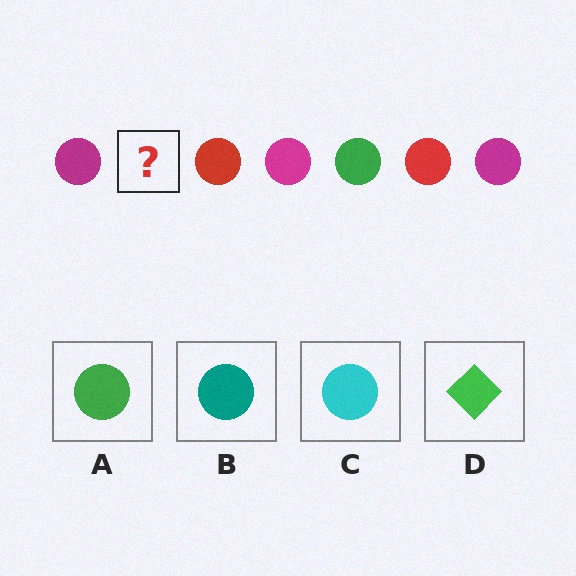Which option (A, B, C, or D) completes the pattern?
A.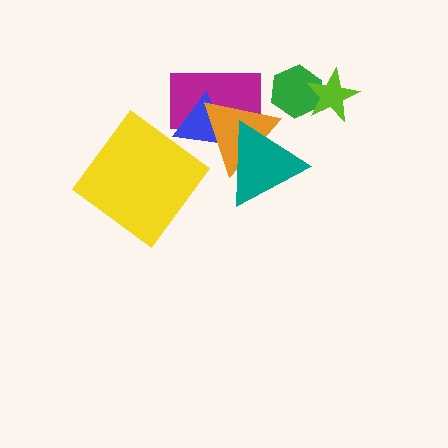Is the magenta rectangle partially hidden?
Yes, it is partially covered by another shape.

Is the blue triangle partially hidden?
Yes, it is partially covered by another shape.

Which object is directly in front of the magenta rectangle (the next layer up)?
The blue triangle is directly in front of the magenta rectangle.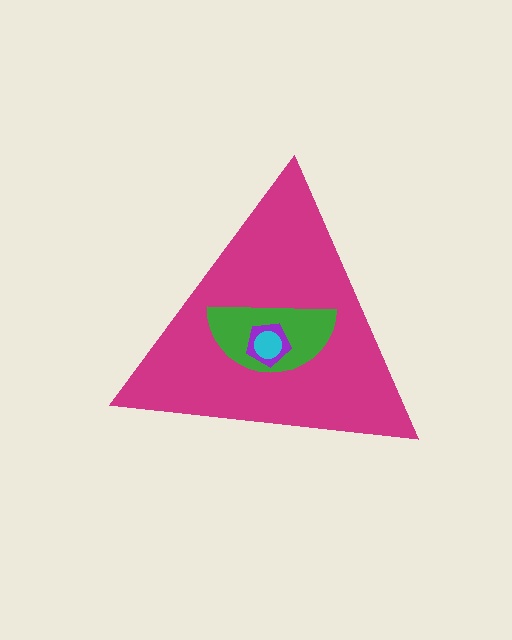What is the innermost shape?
The cyan circle.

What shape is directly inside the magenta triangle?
The green semicircle.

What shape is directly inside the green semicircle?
The purple pentagon.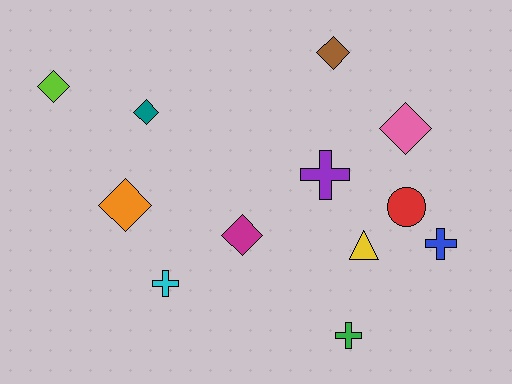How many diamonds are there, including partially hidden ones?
There are 6 diamonds.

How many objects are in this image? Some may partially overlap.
There are 12 objects.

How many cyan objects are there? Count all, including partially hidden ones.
There is 1 cyan object.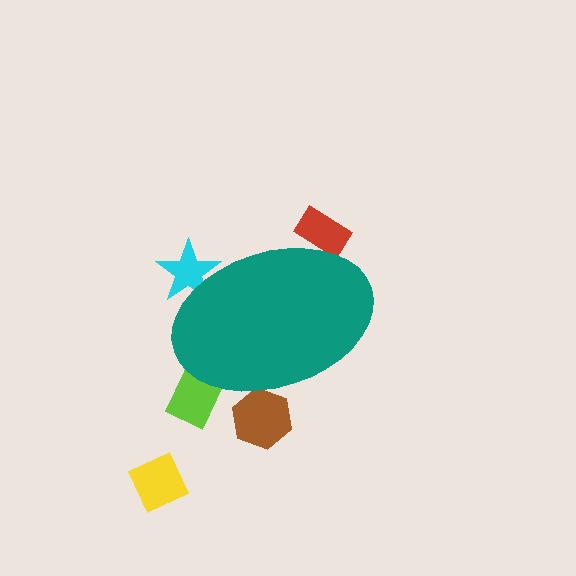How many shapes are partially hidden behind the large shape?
4 shapes are partially hidden.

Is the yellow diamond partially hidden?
No, the yellow diamond is fully visible.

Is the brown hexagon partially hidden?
Yes, the brown hexagon is partially hidden behind the teal ellipse.